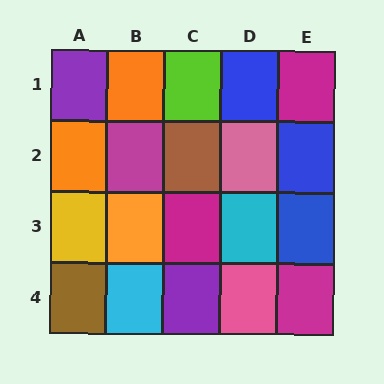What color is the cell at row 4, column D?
Pink.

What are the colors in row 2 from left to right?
Orange, magenta, brown, pink, blue.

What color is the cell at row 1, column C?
Lime.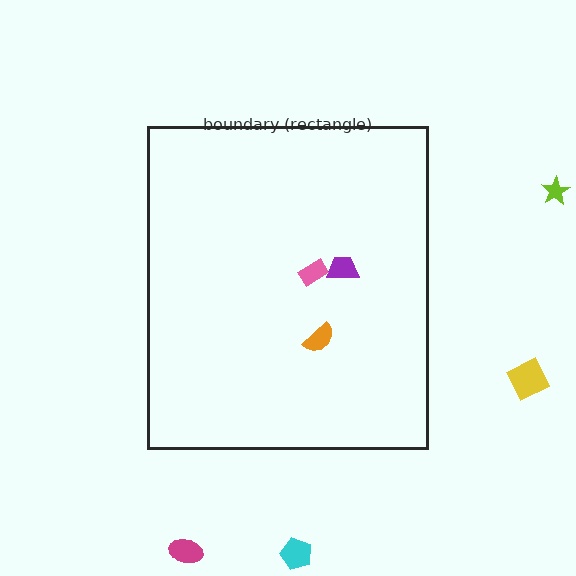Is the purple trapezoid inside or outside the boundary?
Inside.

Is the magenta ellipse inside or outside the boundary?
Outside.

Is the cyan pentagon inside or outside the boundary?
Outside.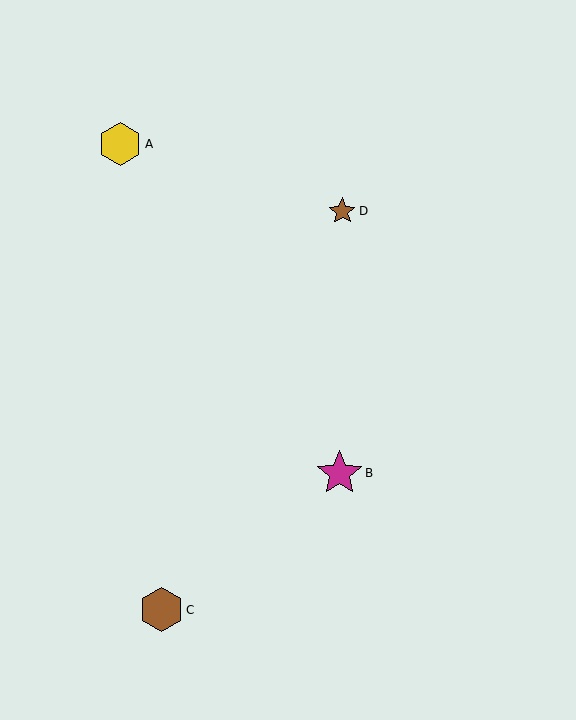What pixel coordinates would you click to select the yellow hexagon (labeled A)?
Click at (120, 144) to select the yellow hexagon A.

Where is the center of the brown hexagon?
The center of the brown hexagon is at (161, 610).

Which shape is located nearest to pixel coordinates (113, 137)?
The yellow hexagon (labeled A) at (120, 144) is nearest to that location.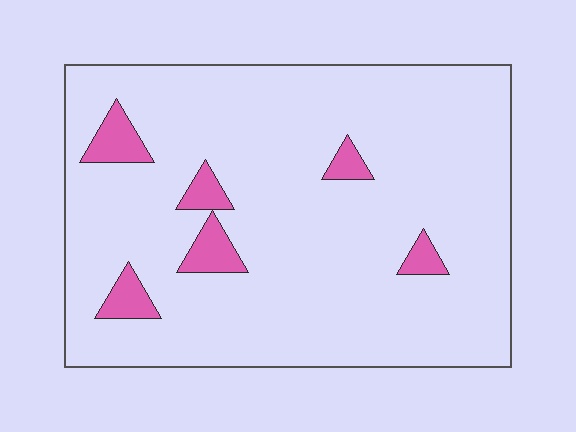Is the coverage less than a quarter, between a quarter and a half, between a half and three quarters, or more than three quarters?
Less than a quarter.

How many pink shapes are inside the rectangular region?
6.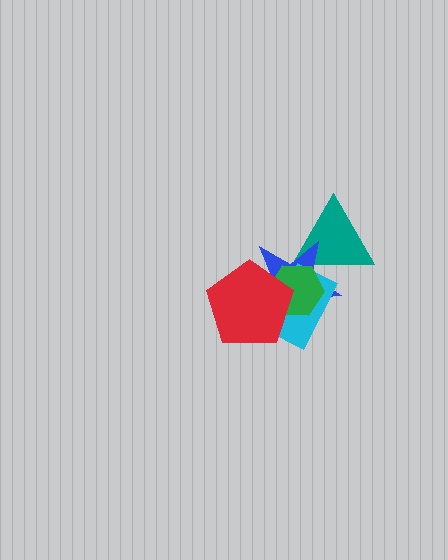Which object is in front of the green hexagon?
The red pentagon is in front of the green hexagon.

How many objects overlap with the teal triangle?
3 objects overlap with the teal triangle.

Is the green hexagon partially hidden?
Yes, it is partially covered by another shape.